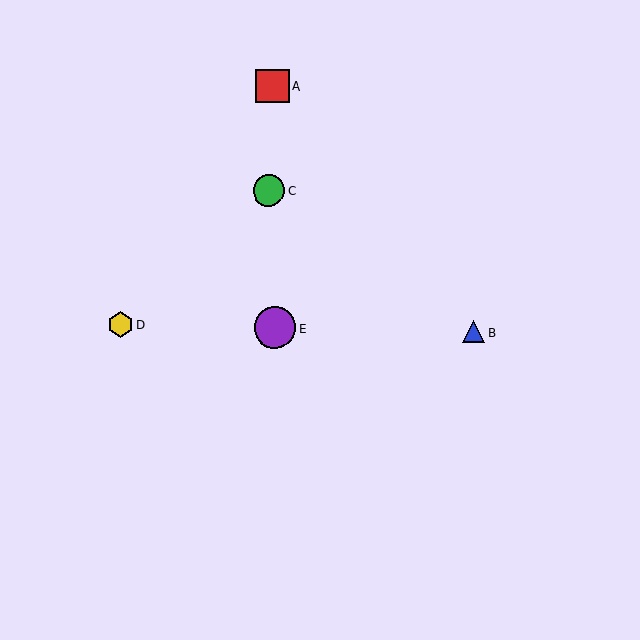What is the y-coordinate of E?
Object E is at y≈328.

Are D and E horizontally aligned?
Yes, both are at y≈324.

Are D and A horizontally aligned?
No, D is at y≈324 and A is at y≈86.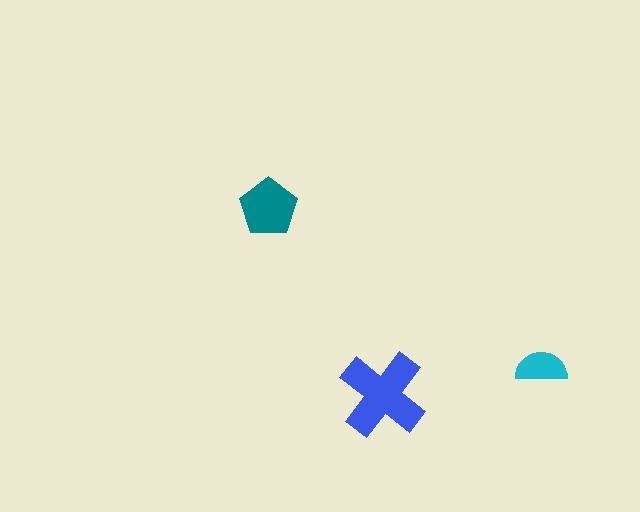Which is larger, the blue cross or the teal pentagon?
The blue cross.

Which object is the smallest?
The cyan semicircle.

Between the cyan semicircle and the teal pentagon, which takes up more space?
The teal pentagon.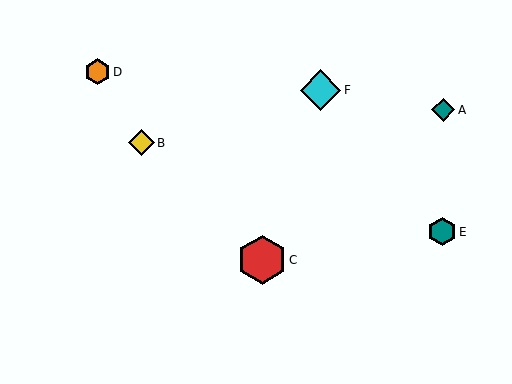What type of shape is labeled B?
Shape B is a yellow diamond.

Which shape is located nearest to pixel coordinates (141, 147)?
The yellow diamond (labeled B) at (142, 143) is nearest to that location.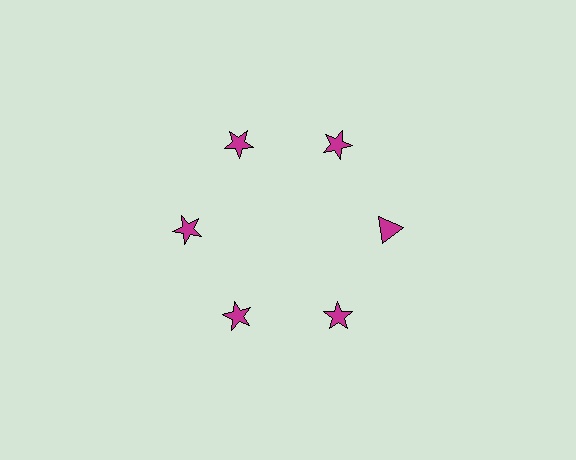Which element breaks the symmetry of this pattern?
The magenta triangle at roughly the 3 o'clock position breaks the symmetry. All other shapes are magenta stars.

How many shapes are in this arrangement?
There are 6 shapes arranged in a ring pattern.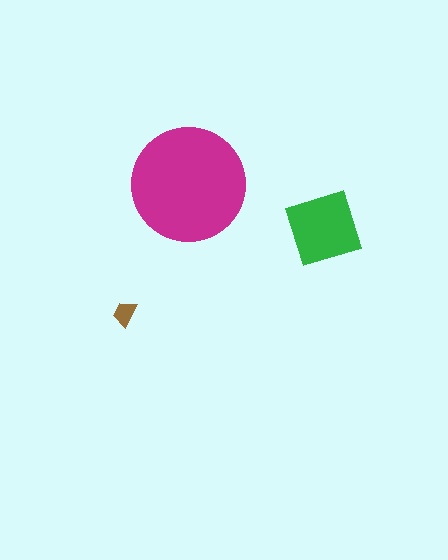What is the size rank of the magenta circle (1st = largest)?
1st.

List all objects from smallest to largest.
The brown trapezoid, the green diamond, the magenta circle.